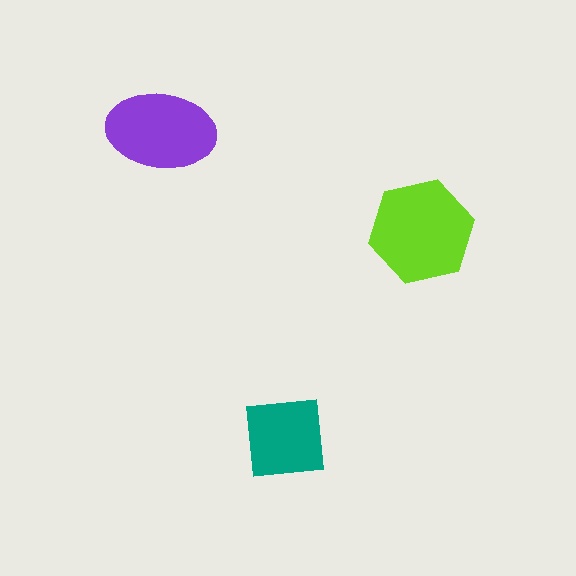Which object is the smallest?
The teal square.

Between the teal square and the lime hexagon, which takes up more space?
The lime hexagon.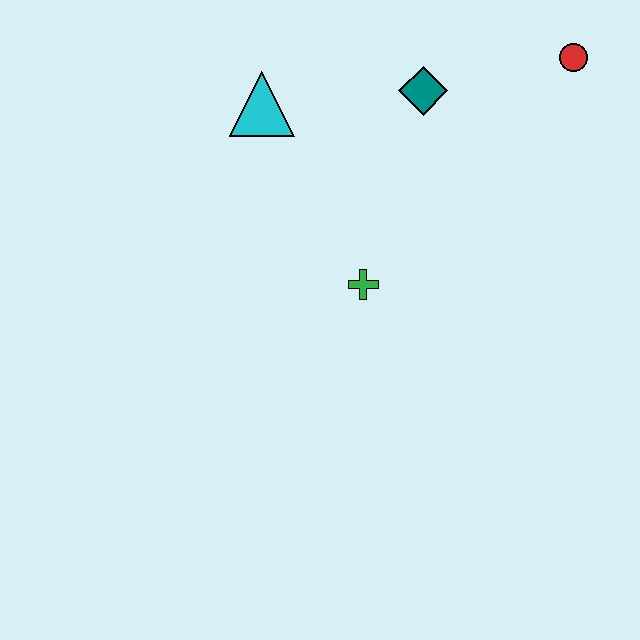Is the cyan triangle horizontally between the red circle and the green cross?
No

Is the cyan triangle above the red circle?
No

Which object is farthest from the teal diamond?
The green cross is farthest from the teal diamond.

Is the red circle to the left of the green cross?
No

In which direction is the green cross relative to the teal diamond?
The green cross is below the teal diamond.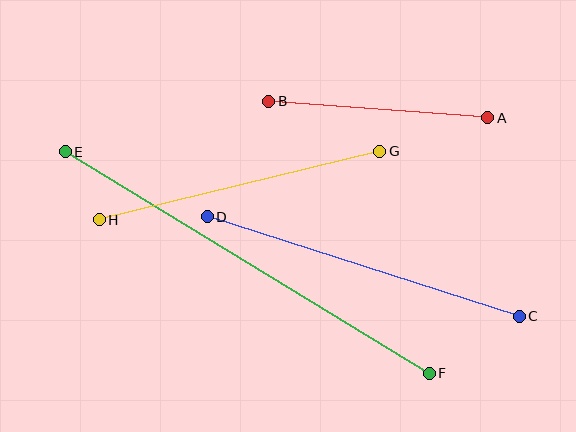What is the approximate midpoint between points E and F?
The midpoint is at approximately (247, 263) pixels.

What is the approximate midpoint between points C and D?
The midpoint is at approximately (363, 266) pixels.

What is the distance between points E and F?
The distance is approximately 426 pixels.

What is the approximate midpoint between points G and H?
The midpoint is at approximately (239, 186) pixels.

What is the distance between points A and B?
The distance is approximately 220 pixels.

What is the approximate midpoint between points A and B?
The midpoint is at approximately (378, 110) pixels.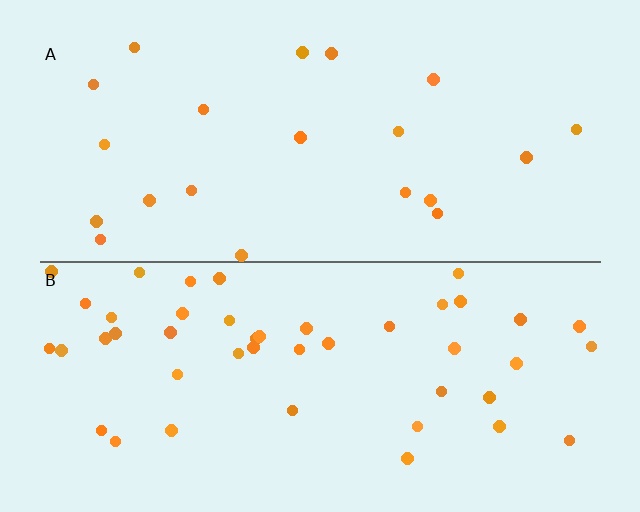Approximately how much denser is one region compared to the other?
Approximately 2.2× — region B over region A.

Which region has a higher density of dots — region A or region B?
B (the bottom).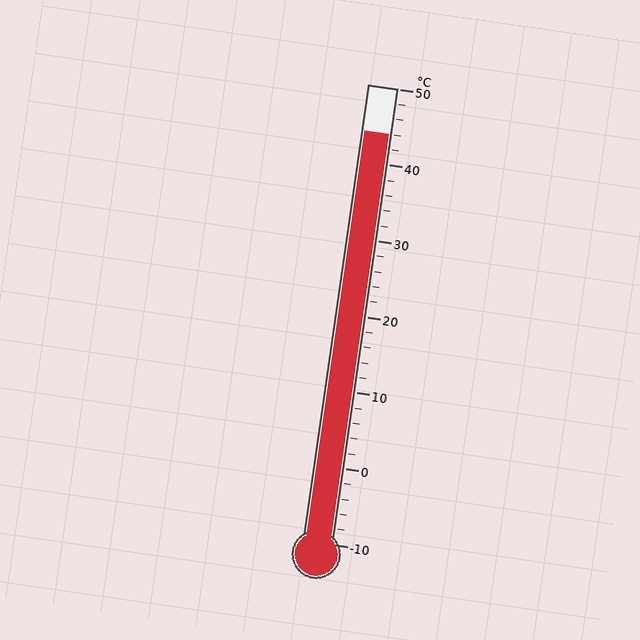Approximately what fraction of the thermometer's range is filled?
The thermometer is filled to approximately 90% of its range.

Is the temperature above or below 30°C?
The temperature is above 30°C.